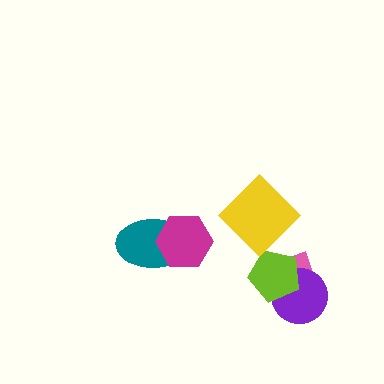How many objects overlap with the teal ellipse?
1 object overlaps with the teal ellipse.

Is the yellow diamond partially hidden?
No, no other shape covers it.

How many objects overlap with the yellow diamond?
0 objects overlap with the yellow diamond.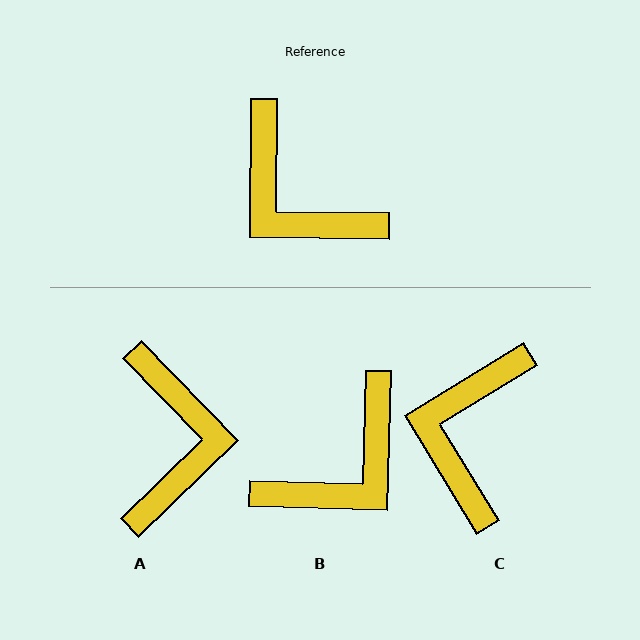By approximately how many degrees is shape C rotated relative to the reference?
Approximately 58 degrees clockwise.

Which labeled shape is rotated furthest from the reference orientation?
A, about 135 degrees away.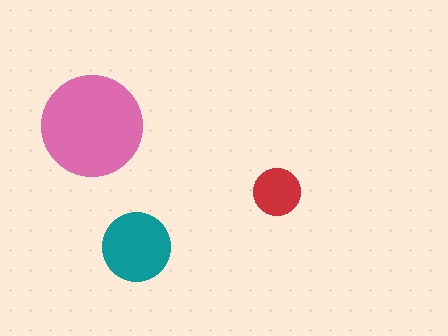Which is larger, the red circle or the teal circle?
The teal one.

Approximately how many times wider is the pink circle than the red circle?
About 2 times wider.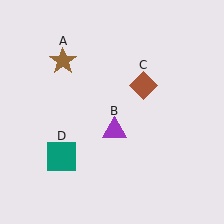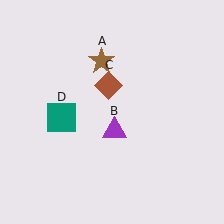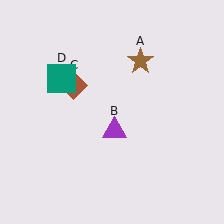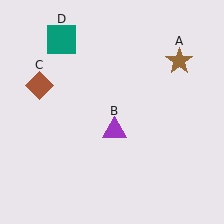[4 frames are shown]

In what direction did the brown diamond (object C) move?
The brown diamond (object C) moved left.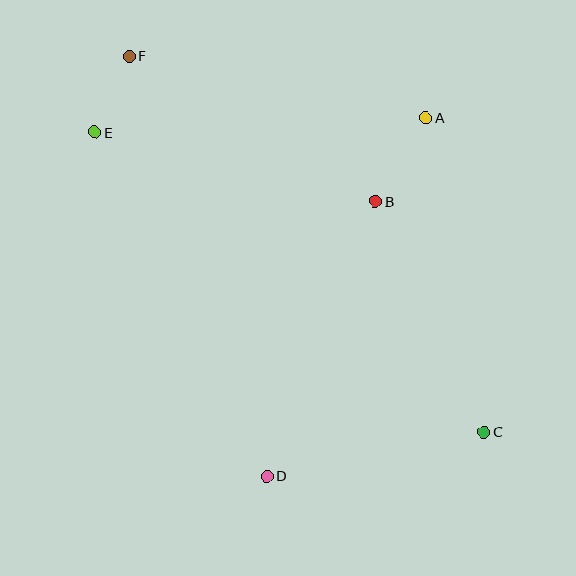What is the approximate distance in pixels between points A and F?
The distance between A and F is approximately 303 pixels.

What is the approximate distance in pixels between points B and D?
The distance between B and D is approximately 295 pixels.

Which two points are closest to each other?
Points E and F are closest to each other.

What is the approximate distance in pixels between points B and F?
The distance between B and F is approximately 285 pixels.